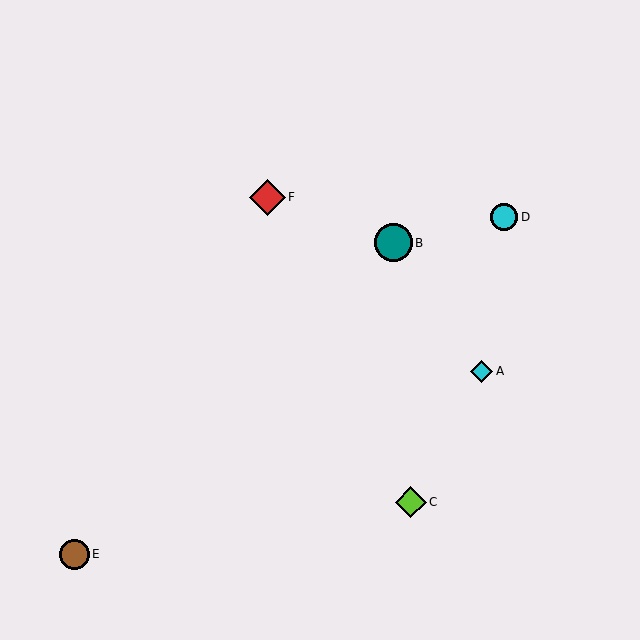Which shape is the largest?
The teal circle (labeled B) is the largest.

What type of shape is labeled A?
Shape A is a cyan diamond.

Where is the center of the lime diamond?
The center of the lime diamond is at (411, 502).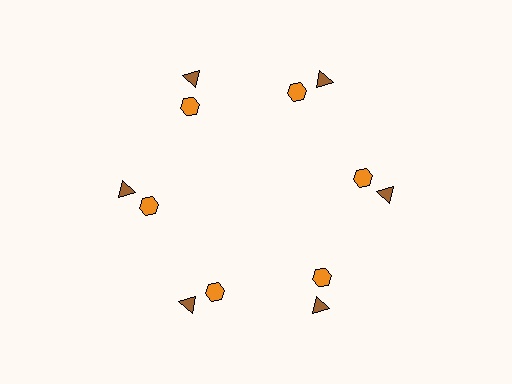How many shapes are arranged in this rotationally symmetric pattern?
There are 12 shapes, arranged in 6 groups of 2.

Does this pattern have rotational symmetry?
Yes, this pattern has 6-fold rotational symmetry. It looks the same after rotating 60 degrees around the center.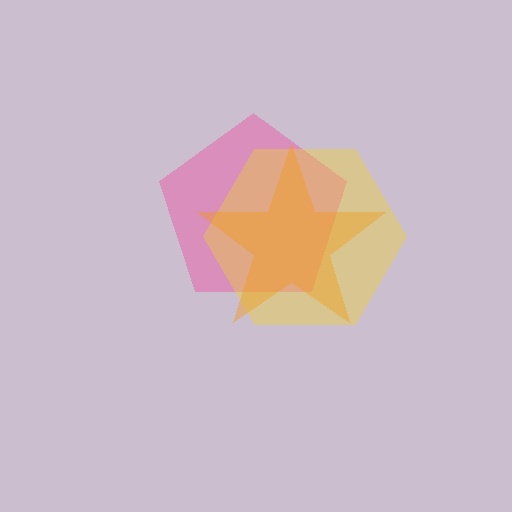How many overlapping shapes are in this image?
There are 3 overlapping shapes in the image.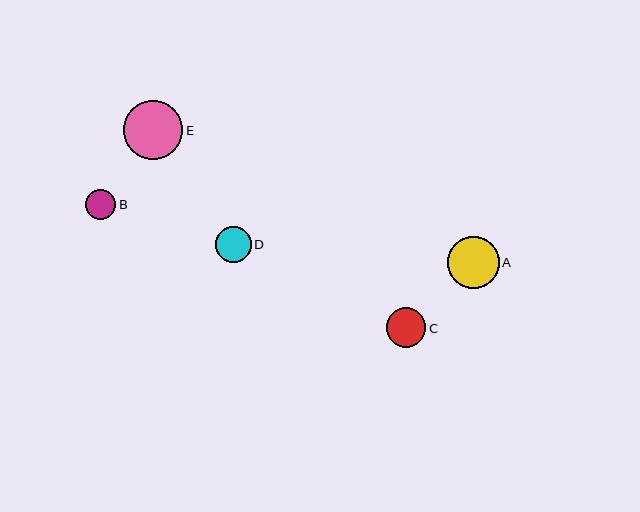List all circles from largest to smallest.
From largest to smallest: E, A, C, D, B.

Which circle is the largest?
Circle E is the largest with a size of approximately 59 pixels.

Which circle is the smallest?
Circle B is the smallest with a size of approximately 30 pixels.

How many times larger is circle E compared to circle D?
Circle E is approximately 1.7 times the size of circle D.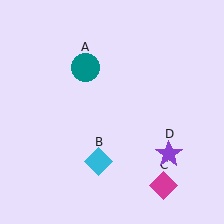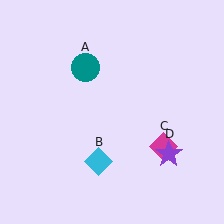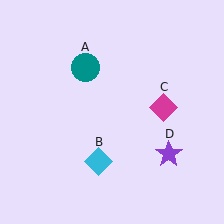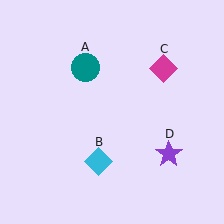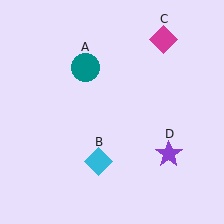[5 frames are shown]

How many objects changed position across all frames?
1 object changed position: magenta diamond (object C).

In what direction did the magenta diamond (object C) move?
The magenta diamond (object C) moved up.